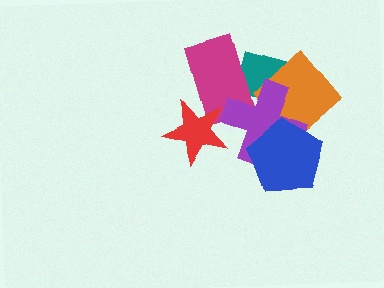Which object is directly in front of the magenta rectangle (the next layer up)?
The purple cross is directly in front of the magenta rectangle.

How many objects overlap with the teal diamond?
3 objects overlap with the teal diamond.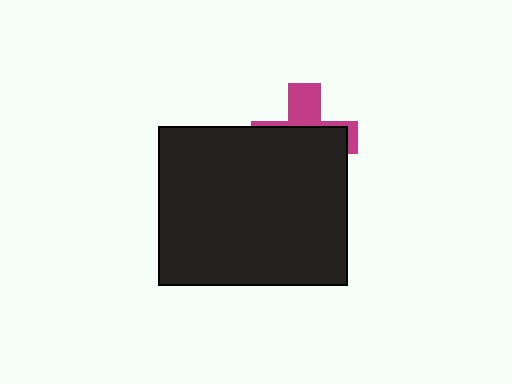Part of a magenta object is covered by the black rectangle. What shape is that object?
It is a cross.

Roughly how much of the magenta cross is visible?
A small part of it is visible (roughly 33%).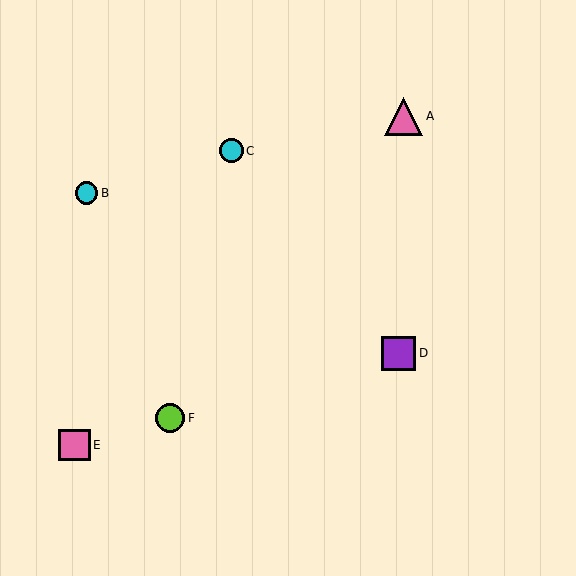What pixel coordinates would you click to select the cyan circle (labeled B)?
Click at (87, 193) to select the cyan circle B.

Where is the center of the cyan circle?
The center of the cyan circle is at (87, 193).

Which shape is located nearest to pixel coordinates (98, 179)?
The cyan circle (labeled B) at (87, 193) is nearest to that location.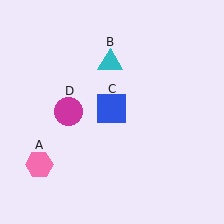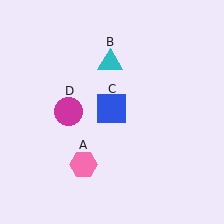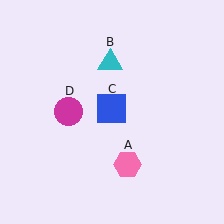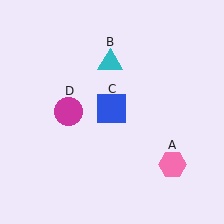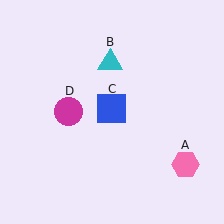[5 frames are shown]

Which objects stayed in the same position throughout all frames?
Cyan triangle (object B) and blue square (object C) and magenta circle (object D) remained stationary.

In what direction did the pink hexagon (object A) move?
The pink hexagon (object A) moved right.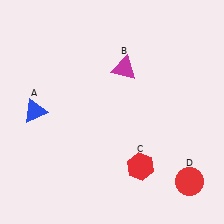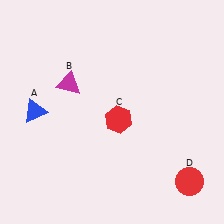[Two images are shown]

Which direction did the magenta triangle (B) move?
The magenta triangle (B) moved left.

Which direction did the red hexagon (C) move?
The red hexagon (C) moved up.